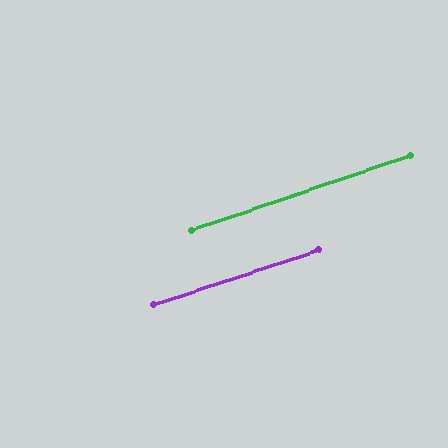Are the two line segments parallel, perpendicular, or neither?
Parallel — their directions differ by only 0.6°.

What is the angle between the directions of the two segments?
Approximately 1 degree.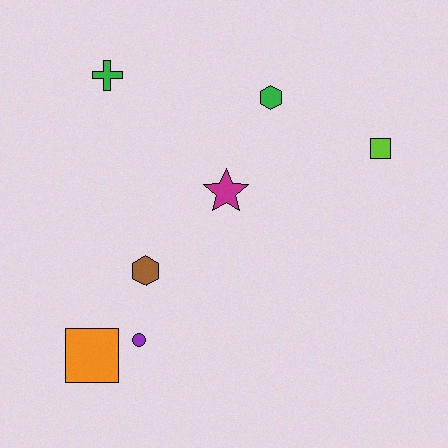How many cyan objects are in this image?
There are no cyan objects.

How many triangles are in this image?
There are no triangles.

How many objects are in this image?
There are 7 objects.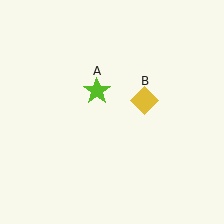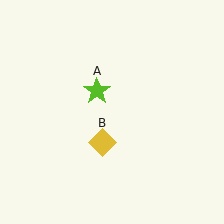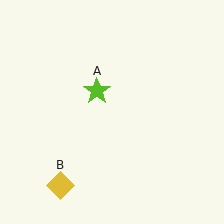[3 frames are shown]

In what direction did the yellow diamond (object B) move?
The yellow diamond (object B) moved down and to the left.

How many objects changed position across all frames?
1 object changed position: yellow diamond (object B).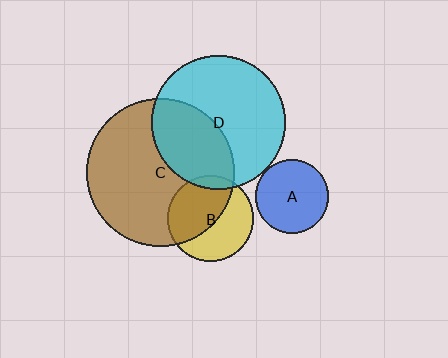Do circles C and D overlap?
Yes.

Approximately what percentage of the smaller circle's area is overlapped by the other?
Approximately 40%.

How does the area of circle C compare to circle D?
Approximately 1.2 times.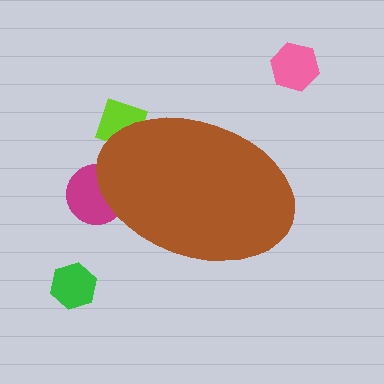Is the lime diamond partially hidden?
Yes, the lime diamond is partially hidden behind the brown ellipse.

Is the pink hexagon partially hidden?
No, the pink hexagon is fully visible.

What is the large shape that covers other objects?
A brown ellipse.